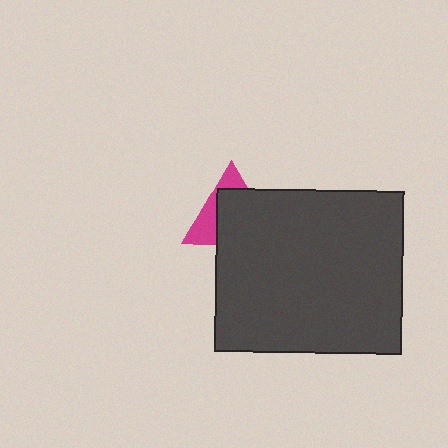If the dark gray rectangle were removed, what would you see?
You would see the complete magenta triangle.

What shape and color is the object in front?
The object in front is a dark gray rectangle.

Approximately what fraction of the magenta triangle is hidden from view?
Roughly 65% of the magenta triangle is hidden behind the dark gray rectangle.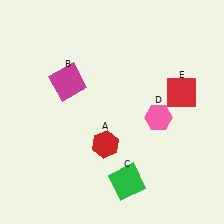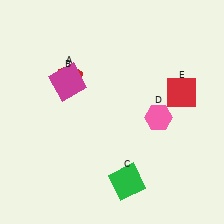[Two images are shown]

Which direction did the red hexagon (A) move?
The red hexagon (A) moved up.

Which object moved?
The red hexagon (A) moved up.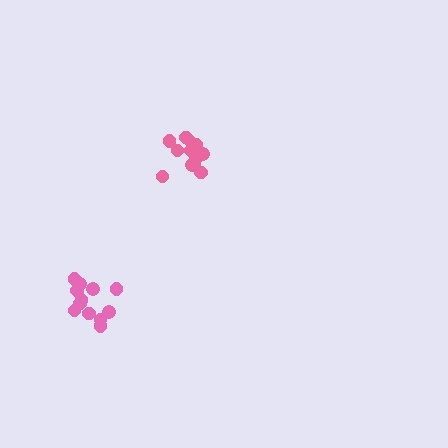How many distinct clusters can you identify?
There are 2 distinct clusters.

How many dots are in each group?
Group 1: 13 dots, Group 2: 12 dots (25 total).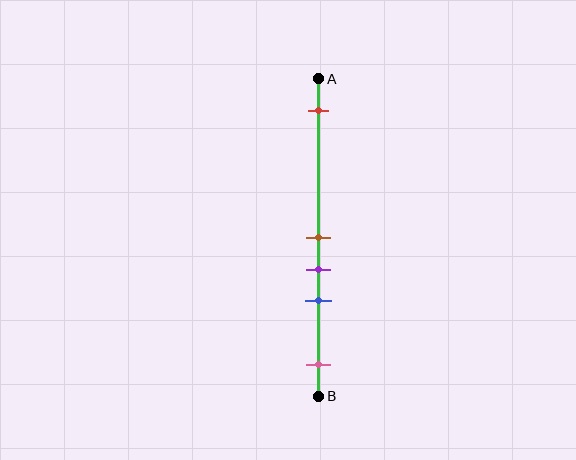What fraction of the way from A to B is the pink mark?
The pink mark is approximately 90% (0.9) of the way from A to B.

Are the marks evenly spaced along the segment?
No, the marks are not evenly spaced.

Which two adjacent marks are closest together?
The brown and purple marks are the closest adjacent pair.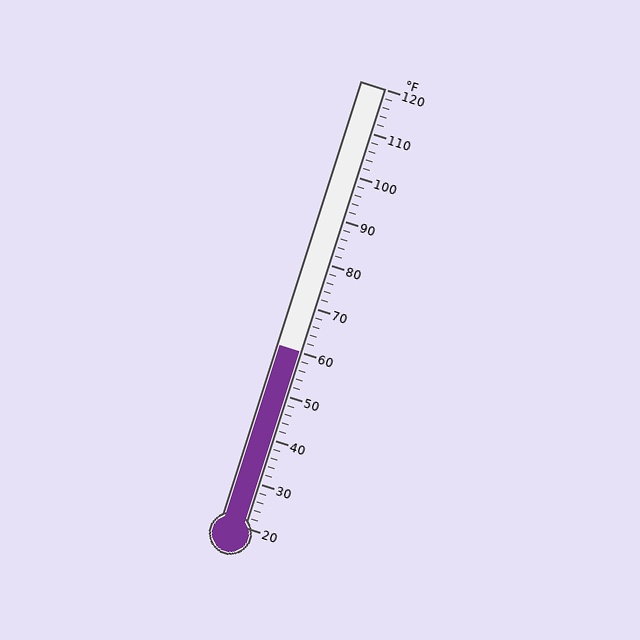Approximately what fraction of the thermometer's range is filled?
The thermometer is filled to approximately 40% of its range.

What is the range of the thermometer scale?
The thermometer scale ranges from 20°F to 120°F.